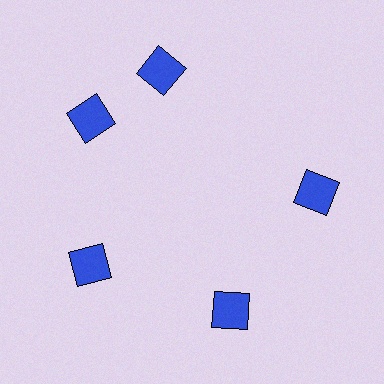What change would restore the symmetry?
The symmetry would be restored by rotating it back into even spacing with its neighbors so that all 5 squares sit at equal angles and equal distance from the center.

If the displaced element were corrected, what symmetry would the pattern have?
It would have 5-fold rotational symmetry — the pattern would map onto itself every 72 degrees.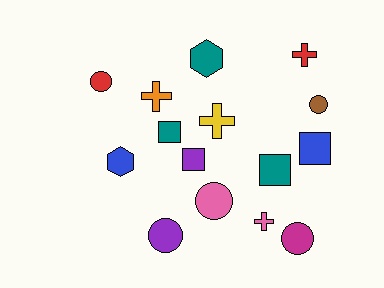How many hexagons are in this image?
There are 2 hexagons.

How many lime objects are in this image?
There are no lime objects.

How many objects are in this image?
There are 15 objects.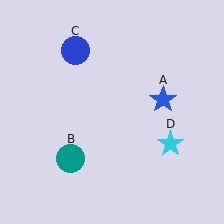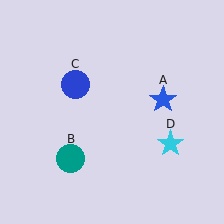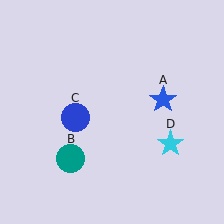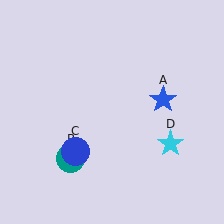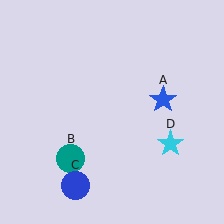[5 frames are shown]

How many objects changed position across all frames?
1 object changed position: blue circle (object C).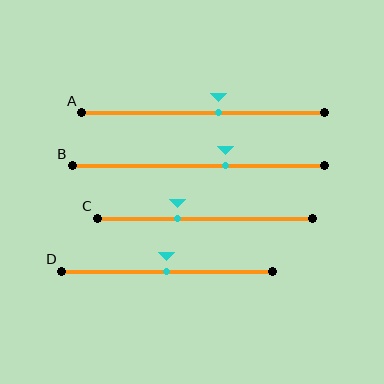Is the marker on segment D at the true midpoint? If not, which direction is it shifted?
Yes, the marker on segment D is at the true midpoint.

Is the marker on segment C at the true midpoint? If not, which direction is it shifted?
No, the marker on segment C is shifted to the left by about 13% of the segment length.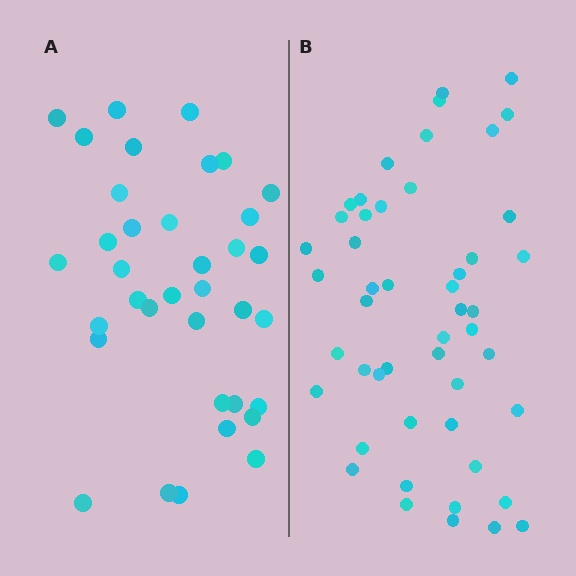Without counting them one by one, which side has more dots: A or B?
Region B (the right region) has more dots.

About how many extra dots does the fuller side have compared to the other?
Region B has approximately 15 more dots than region A.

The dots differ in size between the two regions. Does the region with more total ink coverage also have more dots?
No. Region A has more total ink coverage because its dots are larger, but region B actually contains more individual dots. Total area can be misleading — the number of items is what matters here.